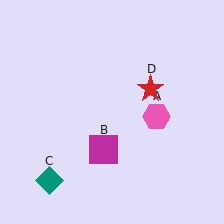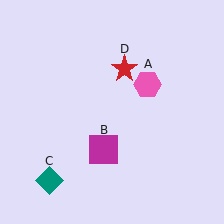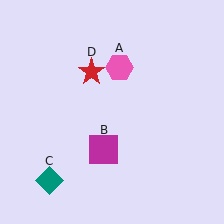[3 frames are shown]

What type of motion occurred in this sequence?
The pink hexagon (object A), red star (object D) rotated counterclockwise around the center of the scene.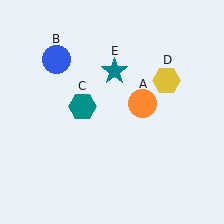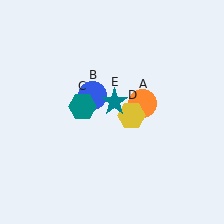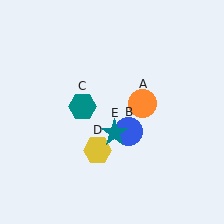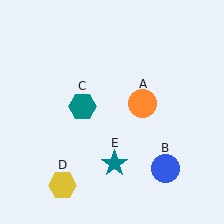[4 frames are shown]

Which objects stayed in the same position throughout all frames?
Orange circle (object A) and teal hexagon (object C) remained stationary.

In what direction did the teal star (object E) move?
The teal star (object E) moved down.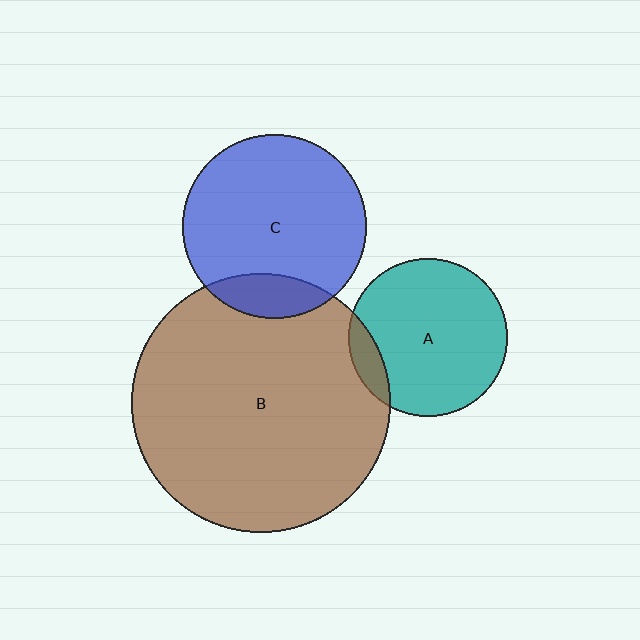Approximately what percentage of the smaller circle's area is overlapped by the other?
Approximately 15%.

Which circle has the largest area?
Circle B (brown).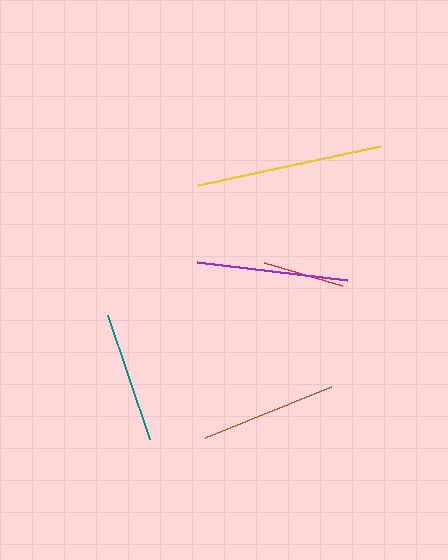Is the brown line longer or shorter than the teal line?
The brown line is longer than the teal line.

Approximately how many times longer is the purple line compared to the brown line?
The purple line is approximately 1.1 times the length of the brown line.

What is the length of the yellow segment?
The yellow segment is approximately 186 pixels long.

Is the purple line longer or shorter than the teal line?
The purple line is longer than the teal line.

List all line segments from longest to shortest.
From longest to shortest: yellow, purple, brown, teal, red.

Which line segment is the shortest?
The red line is the shortest at approximately 81 pixels.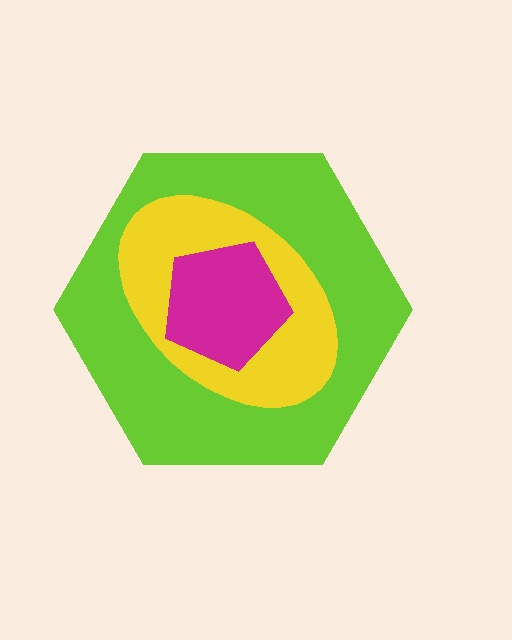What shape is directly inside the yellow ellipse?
The magenta pentagon.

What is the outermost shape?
The lime hexagon.